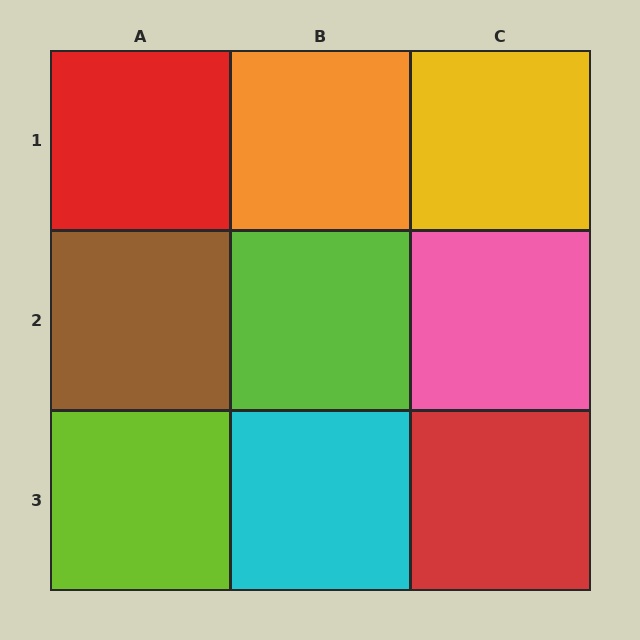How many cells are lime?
2 cells are lime.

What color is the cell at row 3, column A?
Lime.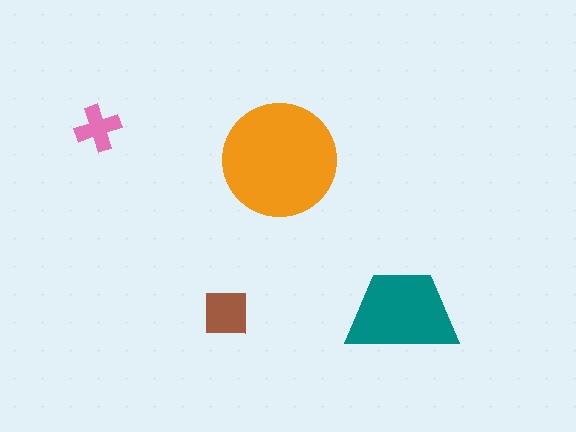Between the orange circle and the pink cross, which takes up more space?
The orange circle.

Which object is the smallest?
The pink cross.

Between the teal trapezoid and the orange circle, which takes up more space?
The orange circle.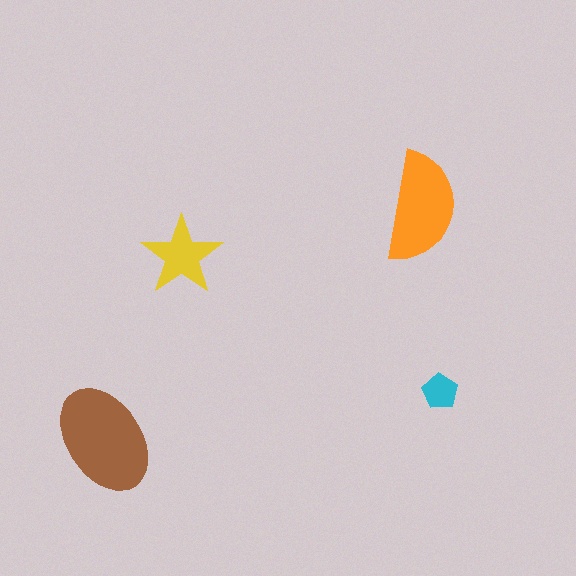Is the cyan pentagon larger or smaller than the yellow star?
Smaller.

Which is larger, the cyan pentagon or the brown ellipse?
The brown ellipse.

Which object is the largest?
The brown ellipse.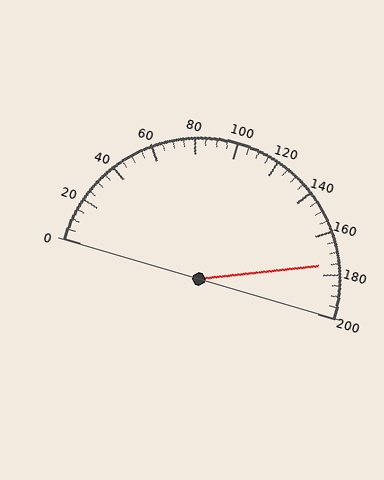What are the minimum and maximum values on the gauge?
The gauge ranges from 0 to 200.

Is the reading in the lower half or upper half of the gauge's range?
The reading is in the upper half of the range (0 to 200).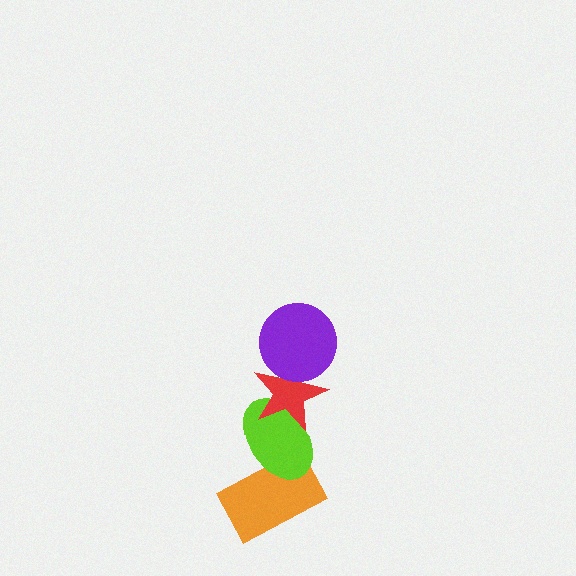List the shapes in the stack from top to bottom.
From top to bottom: the purple circle, the red star, the lime ellipse, the orange rectangle.